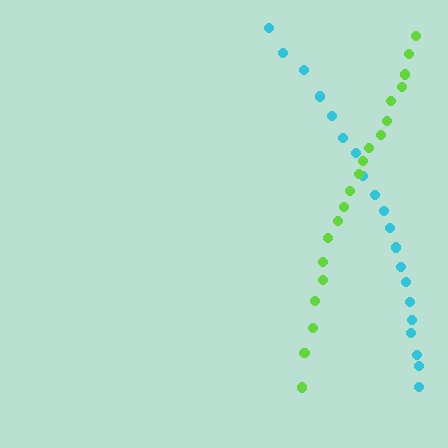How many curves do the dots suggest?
There are 2 distinct paths.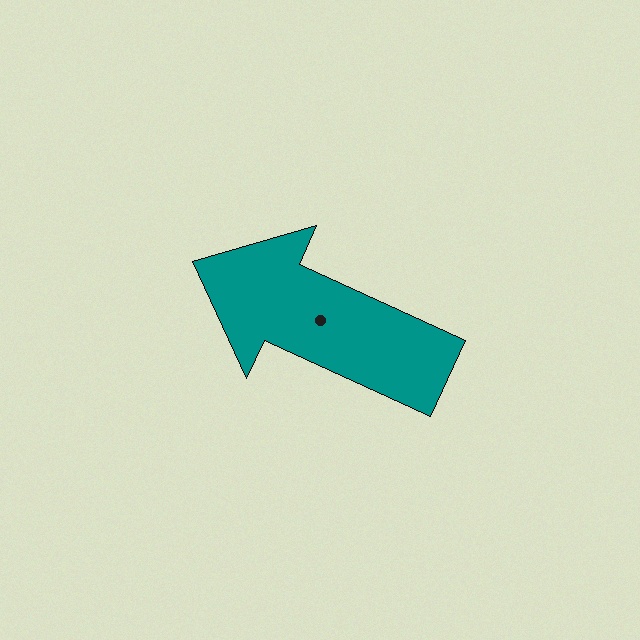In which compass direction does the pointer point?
Northwest.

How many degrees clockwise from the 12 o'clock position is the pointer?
Approximately 295 degrees.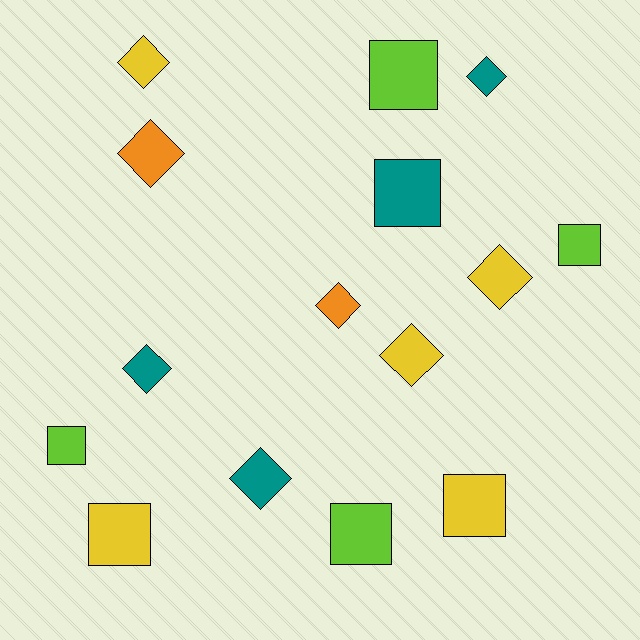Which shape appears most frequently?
Diamond, with 8 objects.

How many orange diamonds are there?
There are 2 orange diamonds.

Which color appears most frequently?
Yellow, with 5 objects.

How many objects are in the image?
There are 15 objects.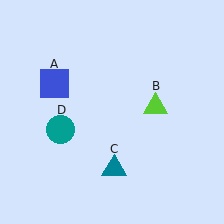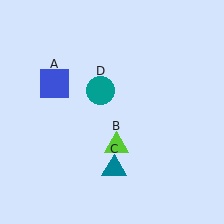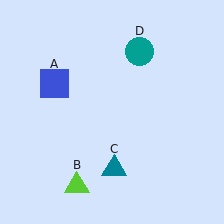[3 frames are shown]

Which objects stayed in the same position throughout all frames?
Blue square (object A) and teal triangle (object C) remained stationary.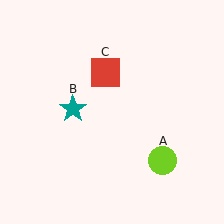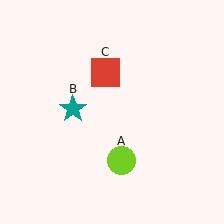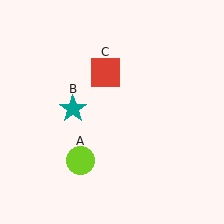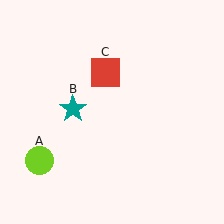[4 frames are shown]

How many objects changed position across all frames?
1 object changed position: lime circle (object A).